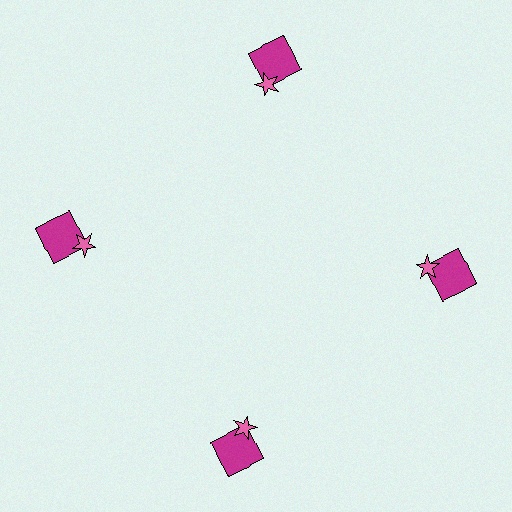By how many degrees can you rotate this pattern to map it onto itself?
The pattern maps onto itself every 90 degrees of rotation.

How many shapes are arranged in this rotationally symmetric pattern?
There are 8 shapes, arranged in 4 groups of 2.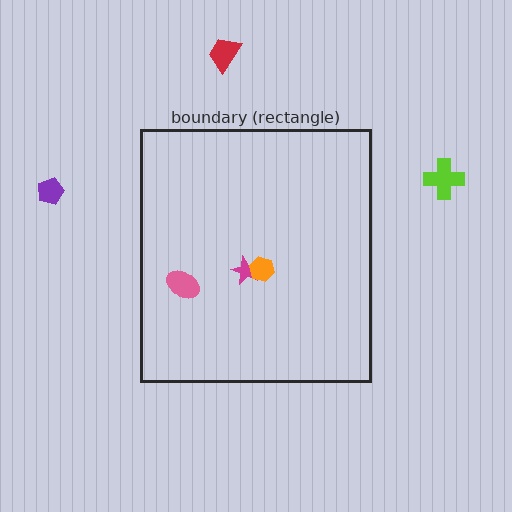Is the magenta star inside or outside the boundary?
Inside.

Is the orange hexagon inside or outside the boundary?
Inside.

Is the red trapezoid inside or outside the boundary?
Outside.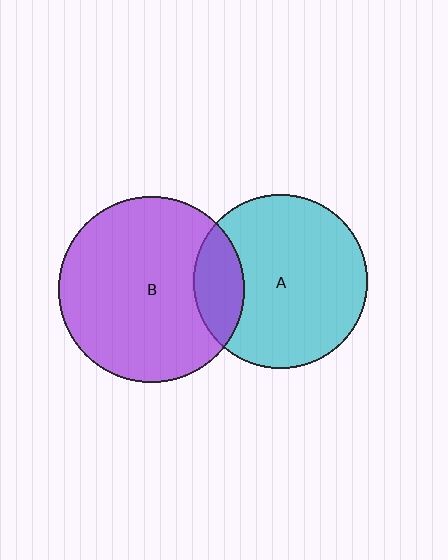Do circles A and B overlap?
Yes.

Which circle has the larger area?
Circle B (purple).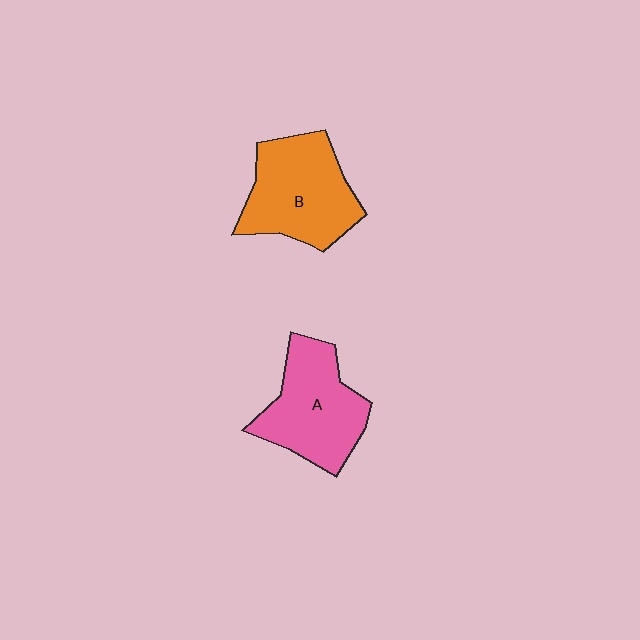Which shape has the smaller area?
Shape A (pink).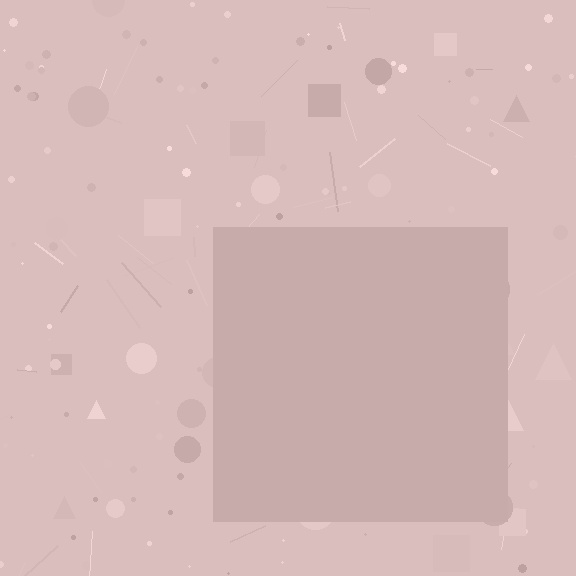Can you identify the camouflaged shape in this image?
The camouflaged shape is a square.